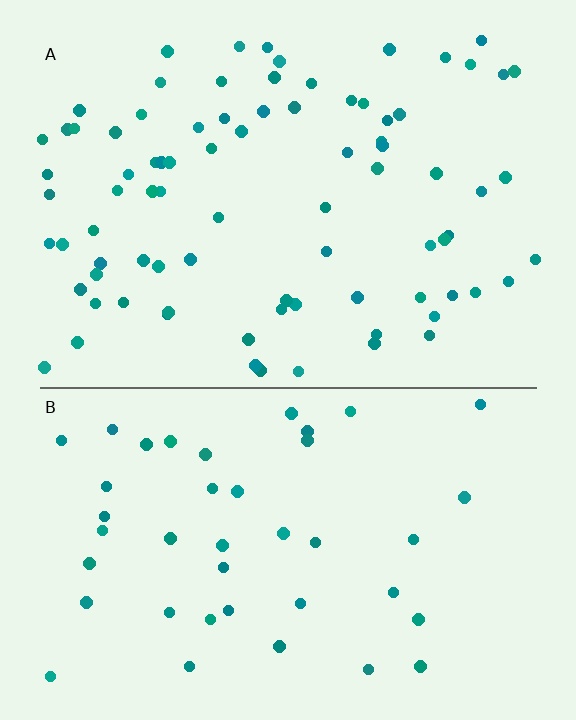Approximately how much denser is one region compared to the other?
Approximately 2.0× — region A over region B.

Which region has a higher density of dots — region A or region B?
A (the top).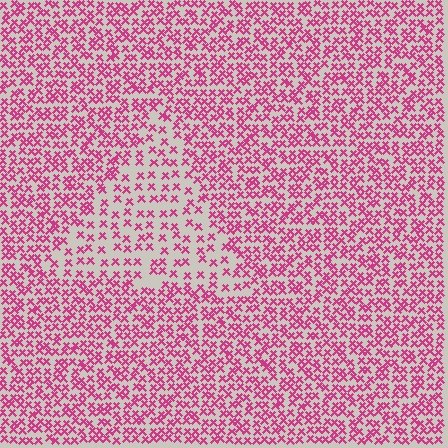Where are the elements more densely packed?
The elements are more densely packed outside the triangle boundary.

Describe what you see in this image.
The image contains small magenta elements arranged at two different densities. A triangle-shaped region is visible where the elements are less densely packed than the surrounding area.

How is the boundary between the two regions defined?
The boundary is defined by a change in element density (approximately 1.9x ratio). All elements are the same color, size, and shape.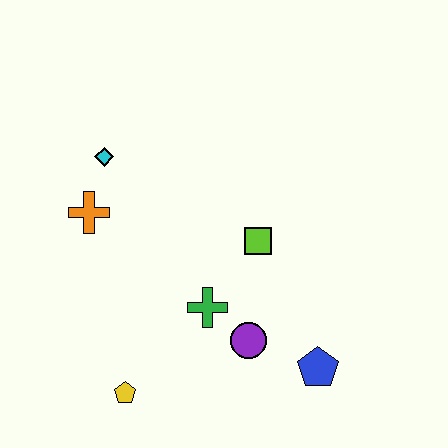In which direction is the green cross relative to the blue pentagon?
The green cross is to the left of the blue pentagon.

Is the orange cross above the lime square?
Yes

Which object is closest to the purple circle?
The green cross is closest to the purple circle.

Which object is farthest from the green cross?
The cyan diamond is farthest from the green cross.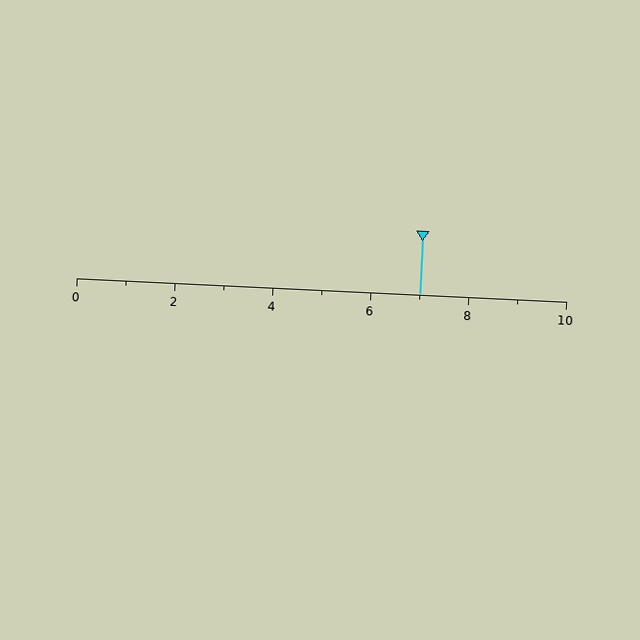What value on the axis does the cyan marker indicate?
The marker indicates approximately 7.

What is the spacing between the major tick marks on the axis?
The major ticks are spaced 2 apart.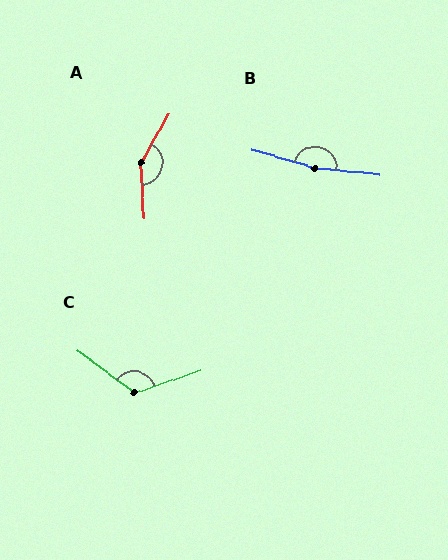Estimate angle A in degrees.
Approximately 147 degrees.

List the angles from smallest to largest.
C (125°), A (147°), B (169°).